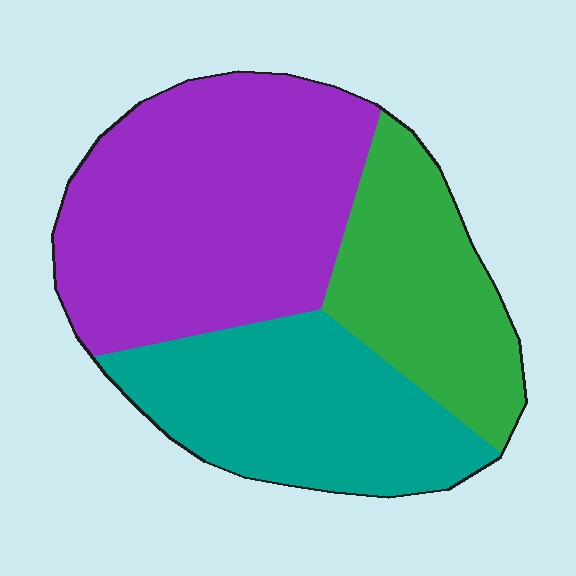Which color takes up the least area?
Green, at roughly 25%.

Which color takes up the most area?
Purple, at roughly 45%.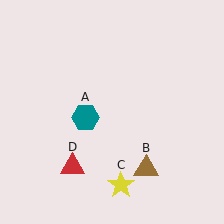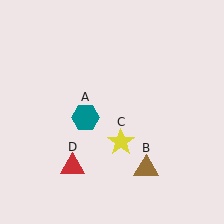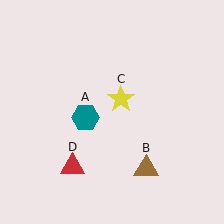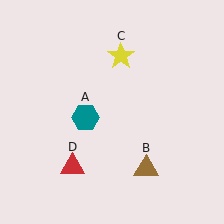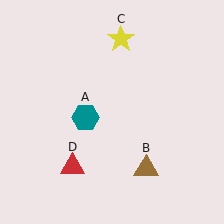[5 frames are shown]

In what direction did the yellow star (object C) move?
The yellow star (object C) moved up.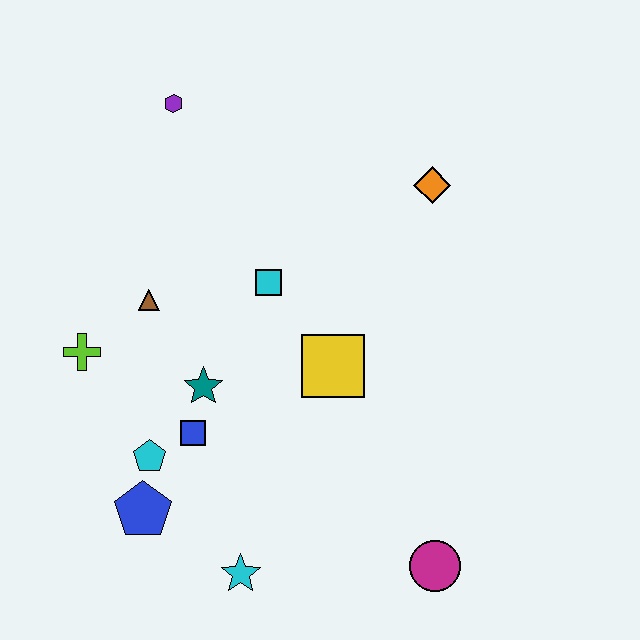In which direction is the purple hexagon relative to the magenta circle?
The purple hexagon is above the magenta circle.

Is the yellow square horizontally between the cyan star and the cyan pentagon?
No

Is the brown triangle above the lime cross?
Yes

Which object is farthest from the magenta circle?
The purple hexagon is farthest from the magenta circle.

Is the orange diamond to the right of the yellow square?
Yes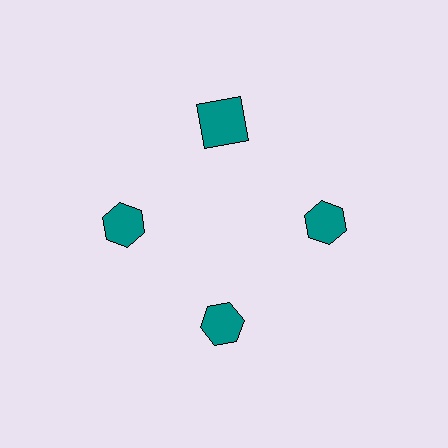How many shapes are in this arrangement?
There are 4 shapes arranged in a ring pattern.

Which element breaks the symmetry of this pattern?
The teal square at roughly the 12 o'clock position breaks the symmetry. All other shapes are teal hexagons.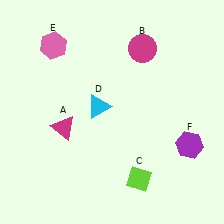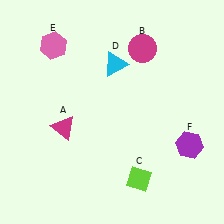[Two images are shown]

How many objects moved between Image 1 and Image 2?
1 object moved between the two images.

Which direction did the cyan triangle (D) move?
The cyan triangle (D) moved up.